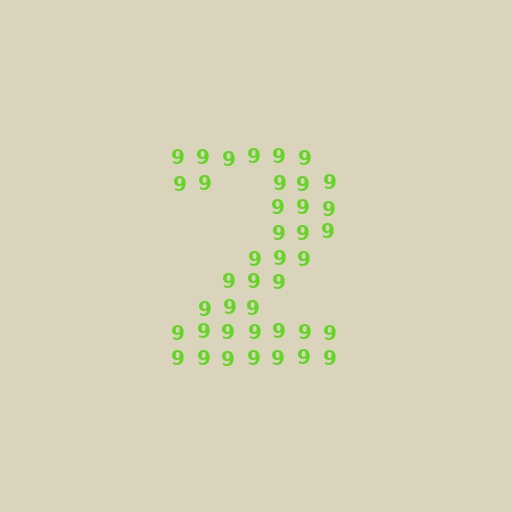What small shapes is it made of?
It is made of small digit 9's.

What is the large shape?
The large shape is the digit 2.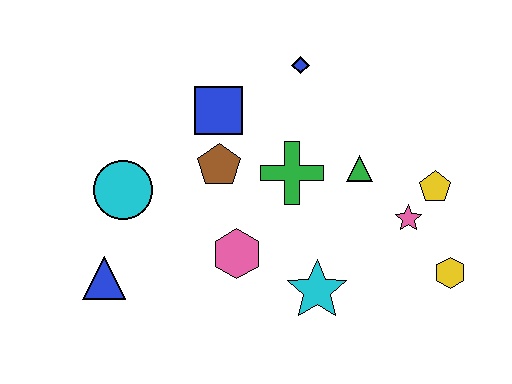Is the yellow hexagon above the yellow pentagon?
No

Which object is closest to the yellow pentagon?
The pink star is closest to the yellow pentagon.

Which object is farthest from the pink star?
The blue triangle is farthest from the pink star.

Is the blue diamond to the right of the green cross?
Yes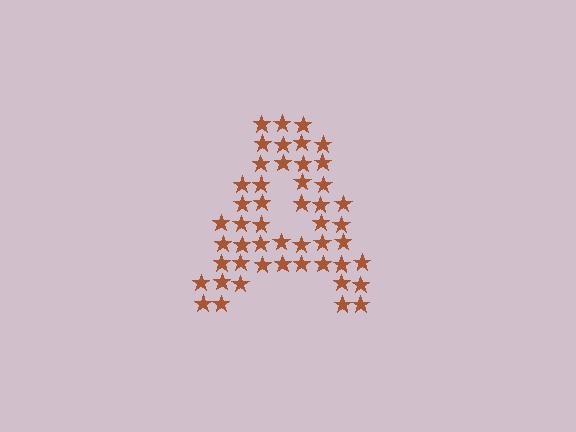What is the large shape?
The large shape is the letter A.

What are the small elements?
The small elements are stars.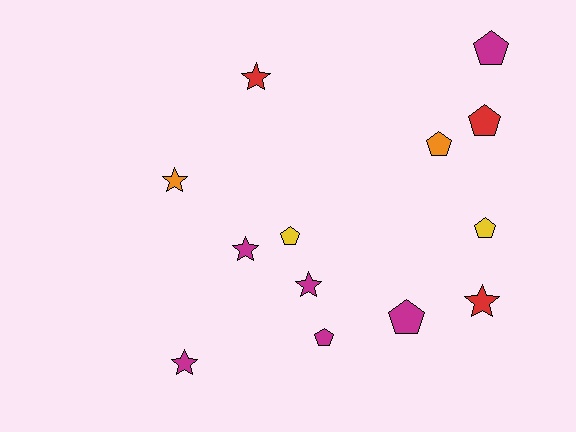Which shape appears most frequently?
Pentagon, with 7 objects.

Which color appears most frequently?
Magenta, with 6 objects.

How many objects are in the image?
There are 13 objects.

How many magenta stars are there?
There are 3 magenta stars.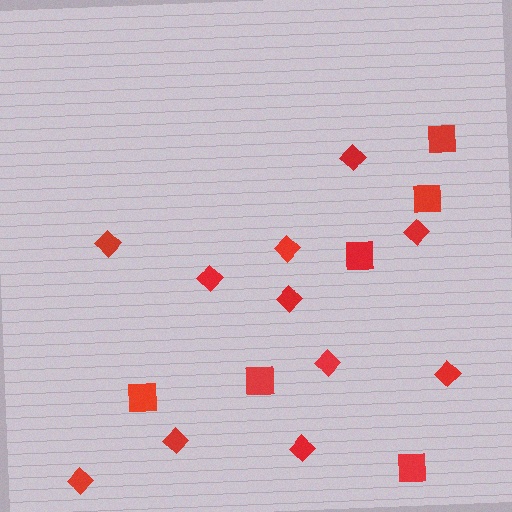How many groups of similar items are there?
There are 2 groups: one group of diamonds (11) and one group of squares (6).